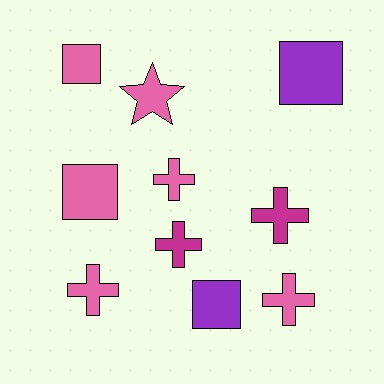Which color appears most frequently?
Pink, with 6 objects.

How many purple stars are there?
There are no purple stars.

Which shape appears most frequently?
Cross, with 5 objects.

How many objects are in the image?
There are 10 objects.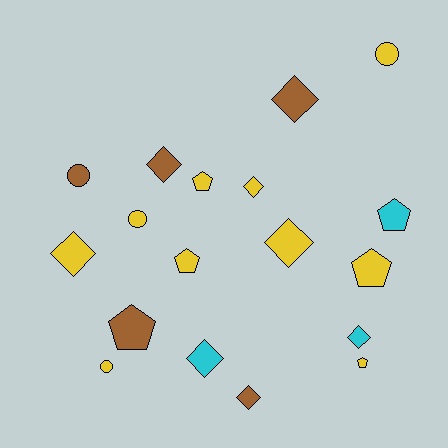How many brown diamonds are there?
There are 3 brown diamonds.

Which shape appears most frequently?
Diamond, with 8 objects.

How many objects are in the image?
There are 18 objects.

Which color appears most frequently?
Yellow, with 10 objects.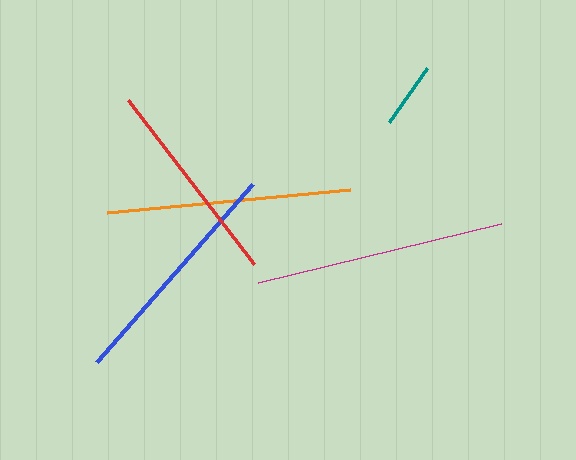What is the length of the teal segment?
The teal segment is approximately 66 pixels long.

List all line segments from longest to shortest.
From longest to shortest: magenta, orange, blue, red, teal.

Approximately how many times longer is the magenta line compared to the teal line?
The magenta line is approximately 3.8 times the length of the teal line.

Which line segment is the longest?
The magenta line is the longest at approximately 250 pixels.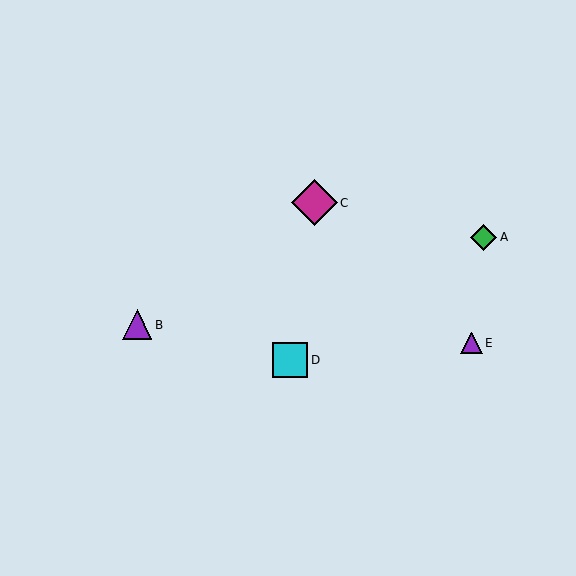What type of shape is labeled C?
Shape C is a magenta diamond.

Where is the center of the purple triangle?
The center of the purple triangle is at (137, 325).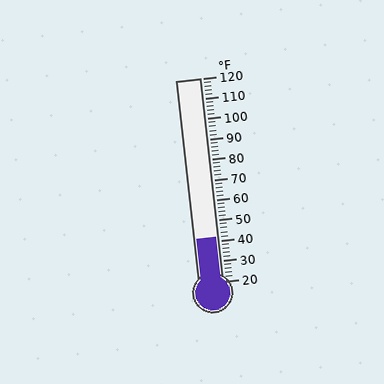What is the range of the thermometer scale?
The thermometer scale ranges from 20°F to 120°F.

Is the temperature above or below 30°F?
The temperature is above 30°F.